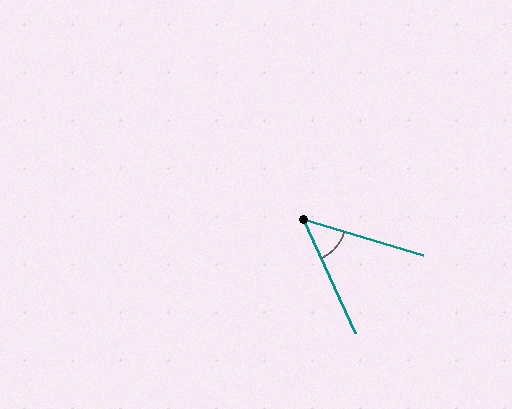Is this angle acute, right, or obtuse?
It is acute.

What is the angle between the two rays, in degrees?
Approximately 49 degrees.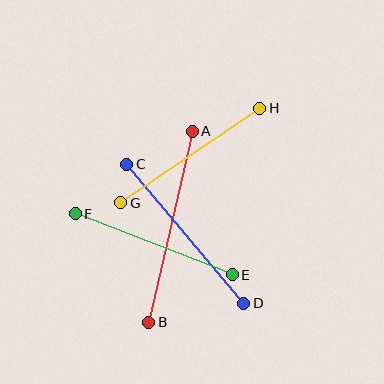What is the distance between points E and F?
The distance is approximately 168 pixels.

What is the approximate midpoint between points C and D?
The midpoint is at approximately (185, 234) pixels.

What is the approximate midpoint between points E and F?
The midpoint is at approximately (154, 244) pixels.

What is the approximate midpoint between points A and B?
The midpoint is at approximately (170, 227) pixels.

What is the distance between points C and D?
The distance is approximately 182 pixels.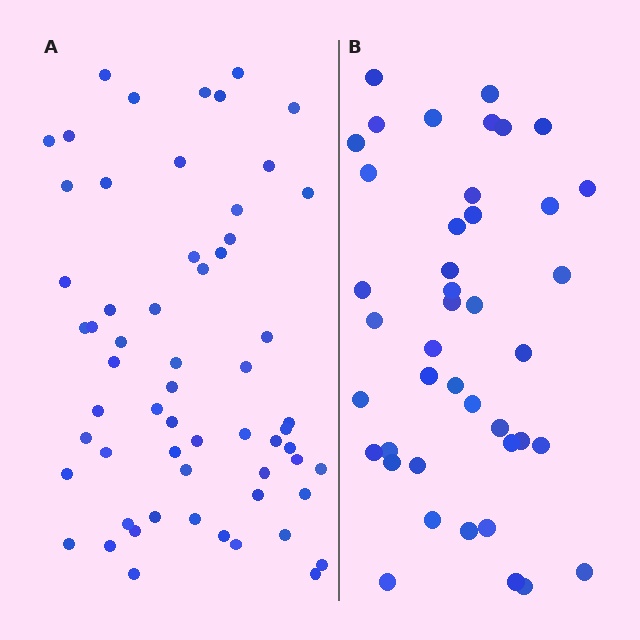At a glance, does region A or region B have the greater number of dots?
Region A (the left region) has more dots.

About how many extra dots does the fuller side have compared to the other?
Region A has approximately 20 more dots than region B.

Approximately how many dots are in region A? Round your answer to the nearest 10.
About 60 dots.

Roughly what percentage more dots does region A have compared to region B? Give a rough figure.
About 45% more.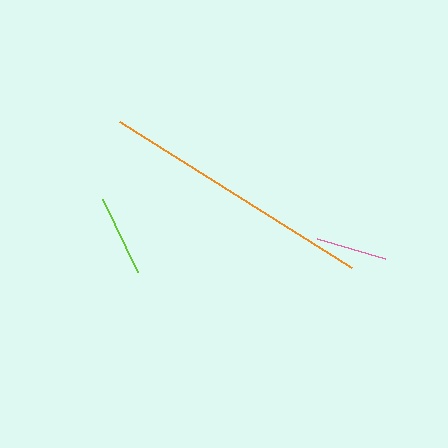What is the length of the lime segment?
The lime segment is approximately 82 pixels long.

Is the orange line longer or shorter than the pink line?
The orange line is longer than the pink line.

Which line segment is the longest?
The orange line is the longest at approximately 274 pixels.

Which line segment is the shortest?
The pink line is the shortest at approximately 71 pixels.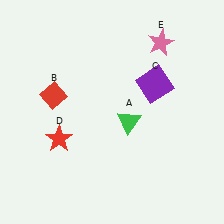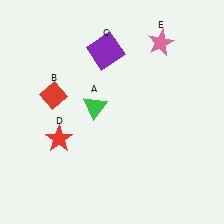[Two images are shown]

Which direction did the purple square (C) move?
The purple square (C) moved left.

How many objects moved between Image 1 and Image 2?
2 objects moved between the two images.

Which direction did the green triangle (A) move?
The green triangle (A) moved left.